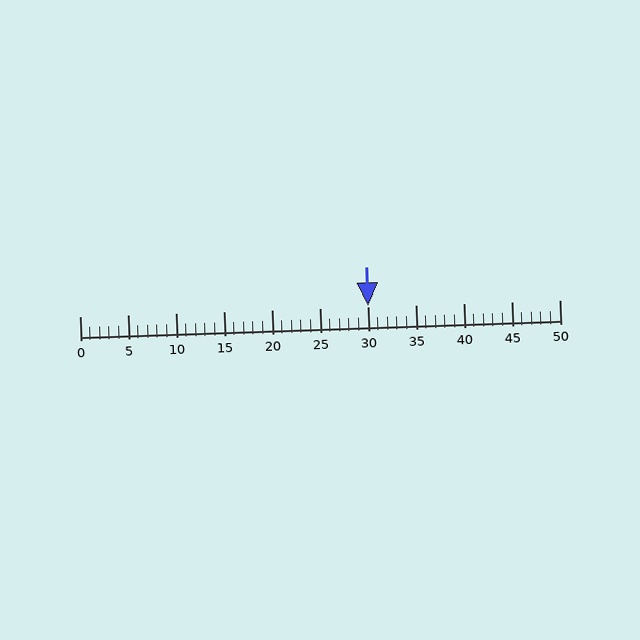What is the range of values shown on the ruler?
The ruler shows values from 0 to 50.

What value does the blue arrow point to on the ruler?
The blue arrow points to approximately 30.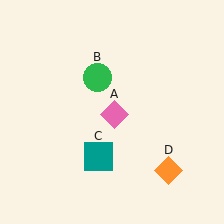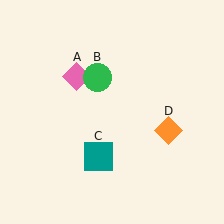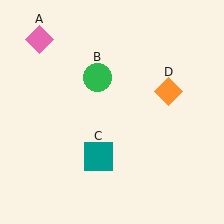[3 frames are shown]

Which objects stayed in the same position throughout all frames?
Green circle (object B) and teal square (object C) remained stationary.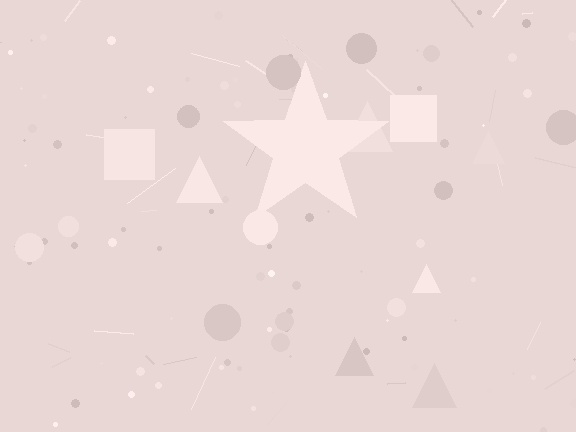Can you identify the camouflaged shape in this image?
The camouflaged shape is a star.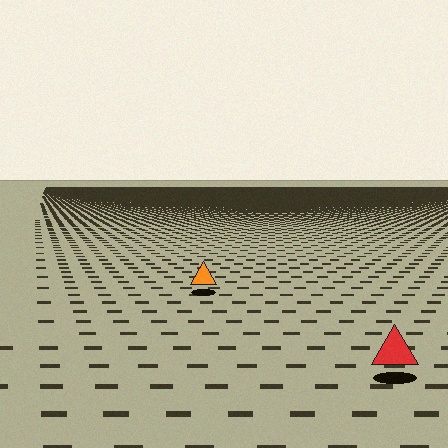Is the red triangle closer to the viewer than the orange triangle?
Yes. The red triangle is closer — you can tell from the texture gradient: the ground texture is coarser near it.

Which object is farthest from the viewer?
The orange triangle is farthest from the viewer. It appears smaller and the ground texture around it is denser.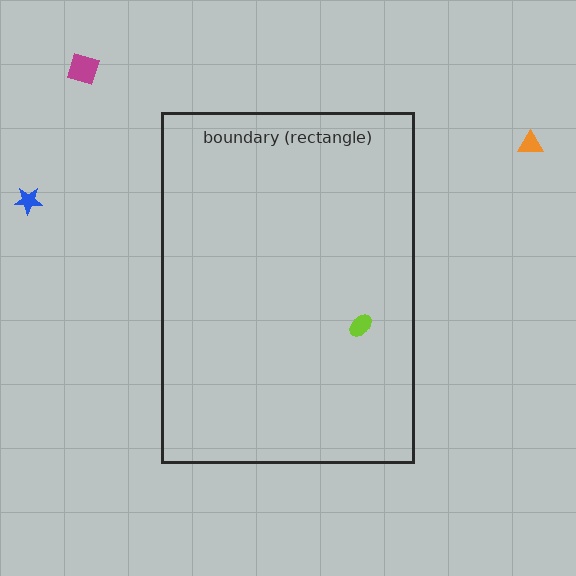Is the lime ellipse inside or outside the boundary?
Inside.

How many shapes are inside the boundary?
1 inside, 3 outside.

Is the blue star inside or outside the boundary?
Outside.